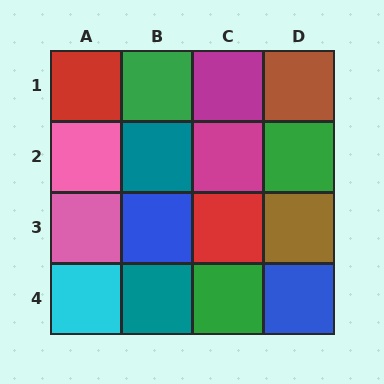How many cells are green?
3 cells are green.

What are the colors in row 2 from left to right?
Pink, teal, magenta, green.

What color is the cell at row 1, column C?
Magenta.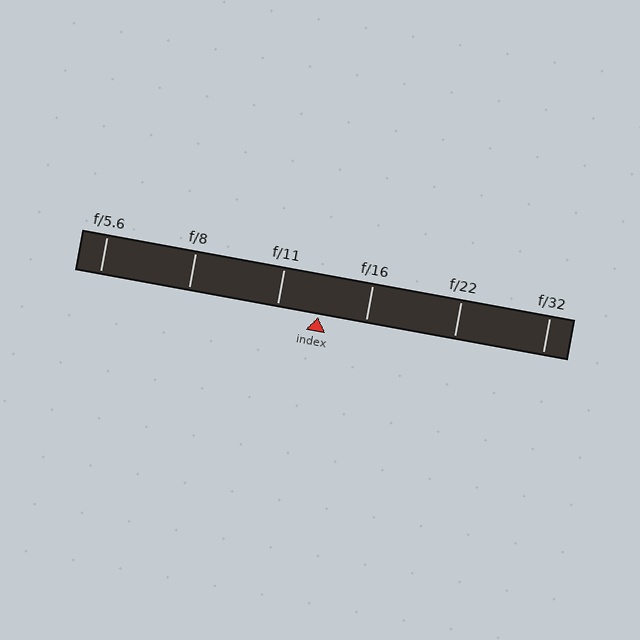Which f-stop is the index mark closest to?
The index mark is closest to f/11.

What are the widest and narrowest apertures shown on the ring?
The widest aperture shown is f/5.6 and the narrowest is f/32.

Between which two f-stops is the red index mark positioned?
The index mark is between f/11 and f/16.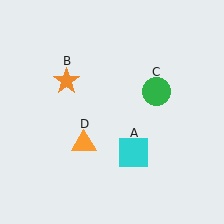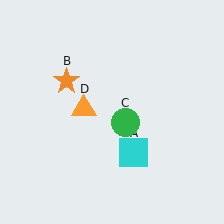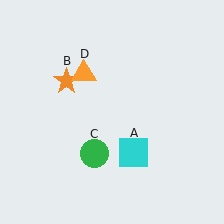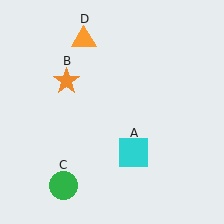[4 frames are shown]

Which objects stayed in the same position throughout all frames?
Cyan square (object A) and orange star (object B) remained stationary.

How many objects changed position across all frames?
2 objects changed position: green circle (object C), orange triangle (object D).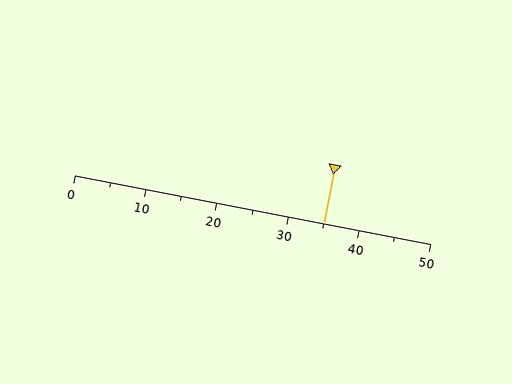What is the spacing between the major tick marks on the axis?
The major ticks are spaced 10 apart.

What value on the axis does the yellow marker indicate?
The marker indicates approximately 35.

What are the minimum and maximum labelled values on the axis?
The axis runs from 0 to 50.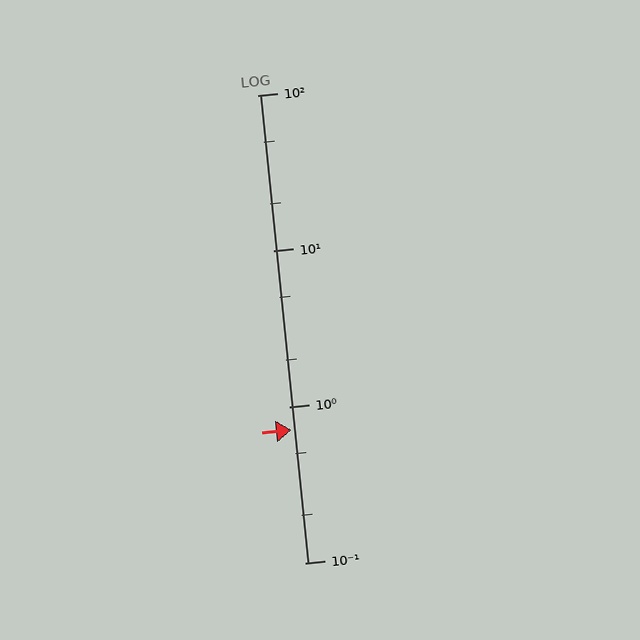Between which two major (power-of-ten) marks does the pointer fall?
The pointer is between 0.1 and 1.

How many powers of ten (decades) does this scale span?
The scale spans 3 decades, from 0.1 to 100.